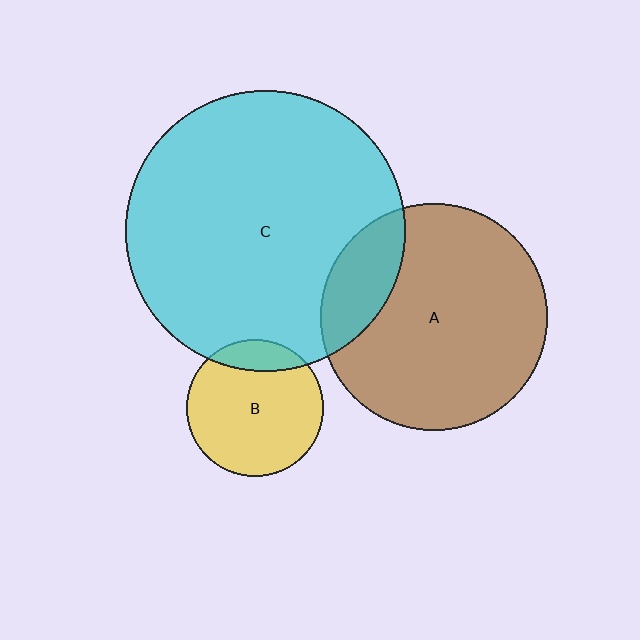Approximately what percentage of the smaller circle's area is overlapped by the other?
Approximately 15%.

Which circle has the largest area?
Circle C (cyan).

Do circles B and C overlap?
Yes.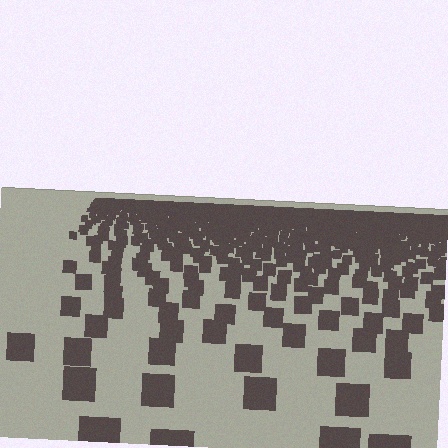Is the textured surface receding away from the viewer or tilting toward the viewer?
The surface is receding away from the viewer. Texture elements get smaller and denser toward the top.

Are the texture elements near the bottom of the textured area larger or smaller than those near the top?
Larger. Near the bottom, elements are closer to the viewer and appear at a bigger on-screen size.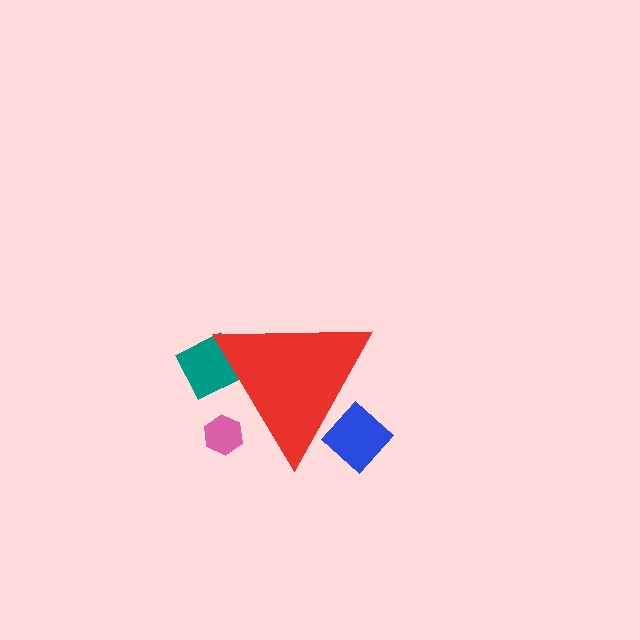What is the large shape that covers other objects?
A red triangle.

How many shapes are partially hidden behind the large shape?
3 shapes are partially hidden.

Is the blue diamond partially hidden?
Yes, the blue diamond is partially hidden behind the red triangle.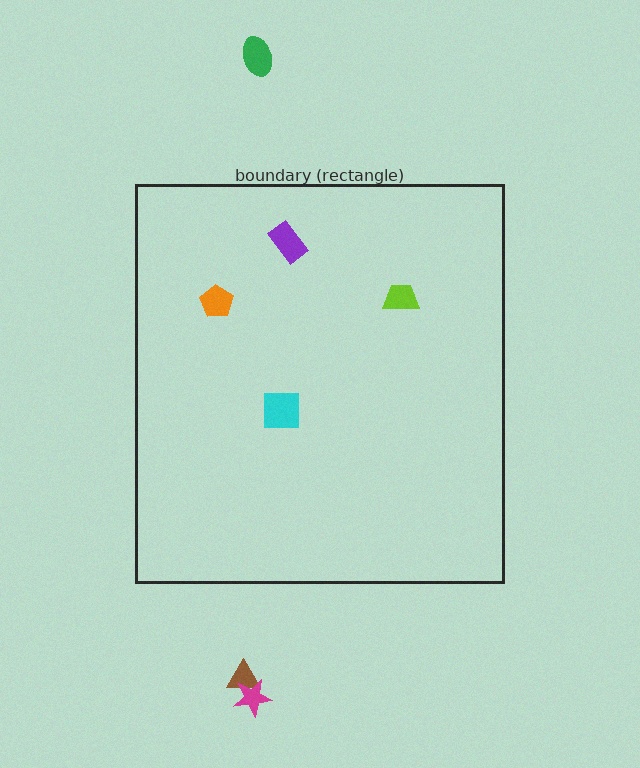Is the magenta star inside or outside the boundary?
Outside.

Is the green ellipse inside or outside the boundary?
Outside.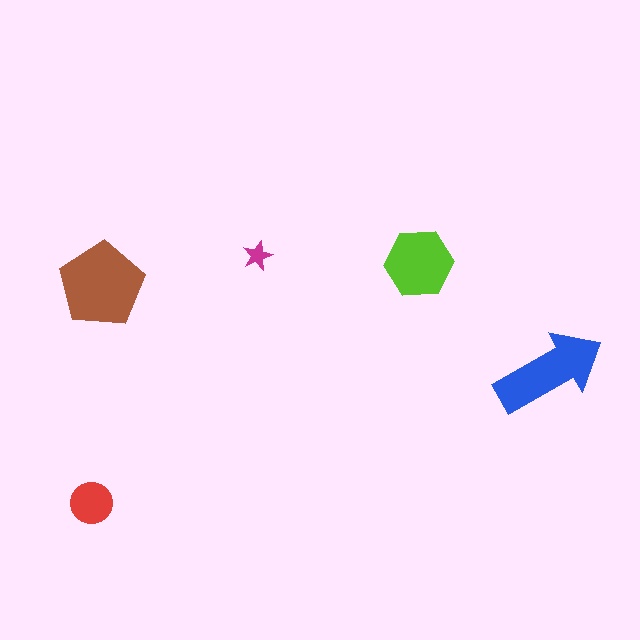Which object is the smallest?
The magenta star.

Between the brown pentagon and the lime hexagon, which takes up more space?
The brown pentagon.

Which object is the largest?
The brown pentagon.